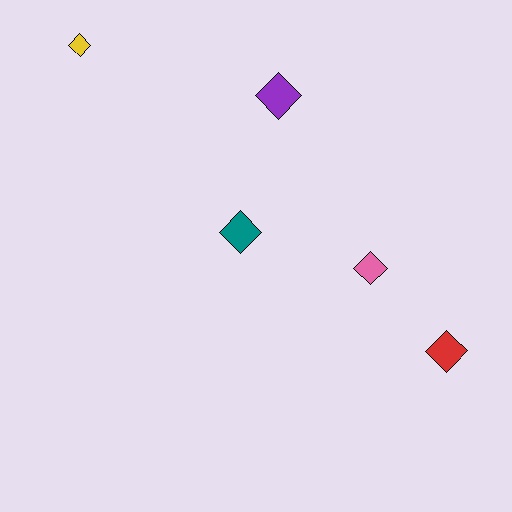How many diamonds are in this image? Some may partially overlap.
There are 5 diamonds.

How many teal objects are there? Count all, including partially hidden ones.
There is 1 teal object.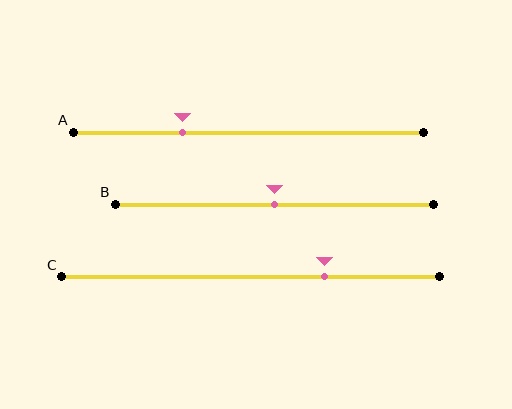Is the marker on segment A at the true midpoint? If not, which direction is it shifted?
No, the marker on segment A is shifted to the left by about 19% of the segment length.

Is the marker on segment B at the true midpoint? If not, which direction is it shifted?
Yes, the marker on segment B is at the true midpoint.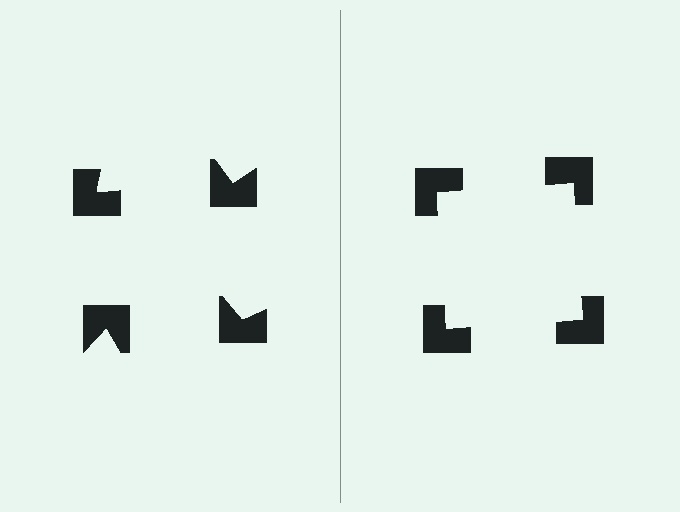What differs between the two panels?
The notched squares are positioned identically on both sides; only the wedge orientations differ. On the right they align to a square; on the left they are misaligned.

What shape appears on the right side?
An illusory square.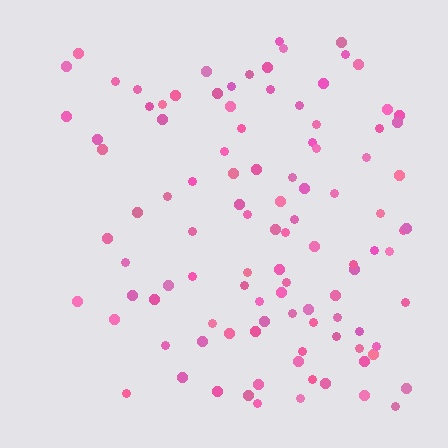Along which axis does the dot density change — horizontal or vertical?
Horizontal.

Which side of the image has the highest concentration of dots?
The right.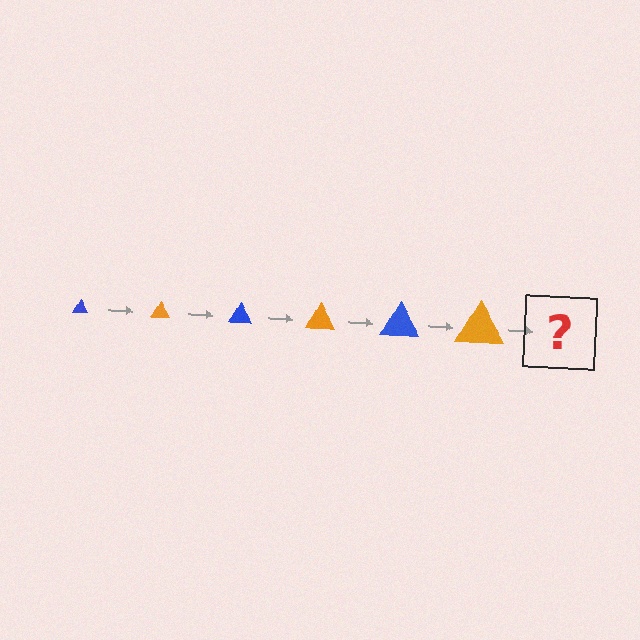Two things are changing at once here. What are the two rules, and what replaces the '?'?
The two rules are that the triangle grows larger each step and the color cycles through blue and orange. The '?' should be a blue triangle, larger than the previous one.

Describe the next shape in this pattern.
It should be a blue triangle, larger than the previous one.